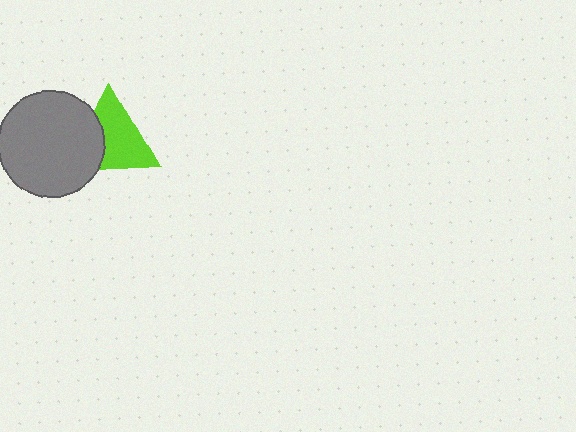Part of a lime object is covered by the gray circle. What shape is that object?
It is a triangle.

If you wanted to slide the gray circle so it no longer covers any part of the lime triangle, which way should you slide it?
Slide it left — that is the most direct way to separate the two shapes.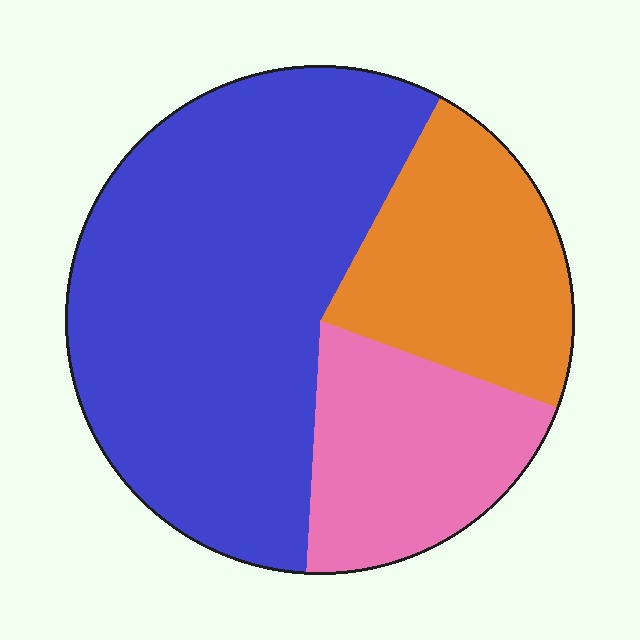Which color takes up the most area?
Blue, at roughly 55%.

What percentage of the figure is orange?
Orange takes up about one quarter (1/4) of the figure.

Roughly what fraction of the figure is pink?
Pink covers around 20% of the figure.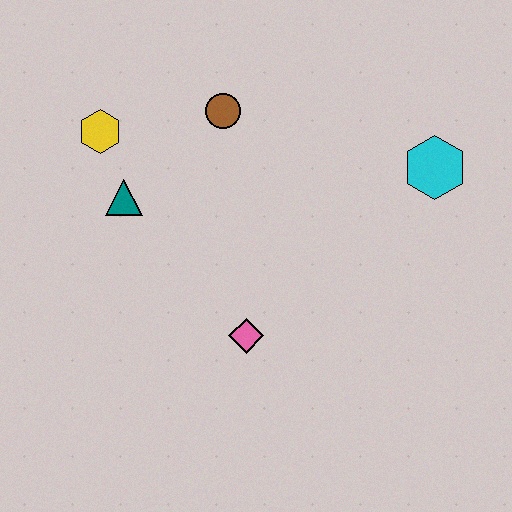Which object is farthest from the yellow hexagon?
The cyan hexagon is farthest from the yellow hexagon.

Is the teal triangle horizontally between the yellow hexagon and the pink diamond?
Yes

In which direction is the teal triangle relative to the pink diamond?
The teal triangle is above the pink diamond.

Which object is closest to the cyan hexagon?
The brown circle is closest to the cyan hexagon.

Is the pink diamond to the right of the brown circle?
Yes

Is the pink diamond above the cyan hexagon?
No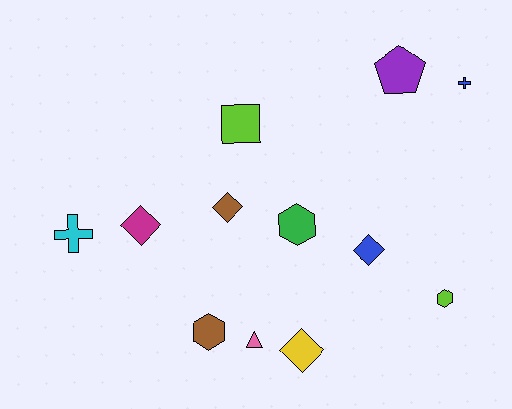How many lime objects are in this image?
There are 2 lime objects.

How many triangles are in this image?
There is 1 triangle.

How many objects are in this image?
There are 12 objects.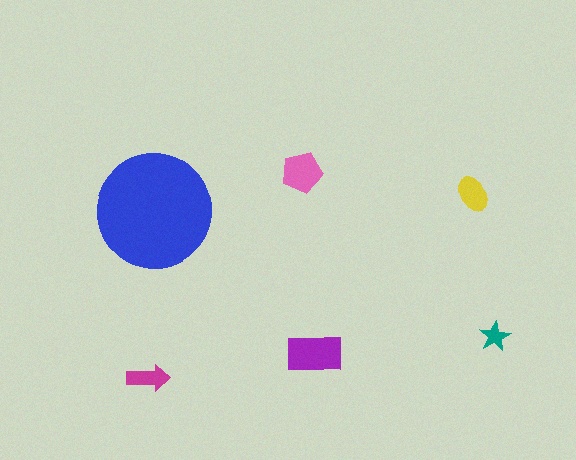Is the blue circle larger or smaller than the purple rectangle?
Larger.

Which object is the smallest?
The teal star.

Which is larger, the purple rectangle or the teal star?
The purple rectangle.